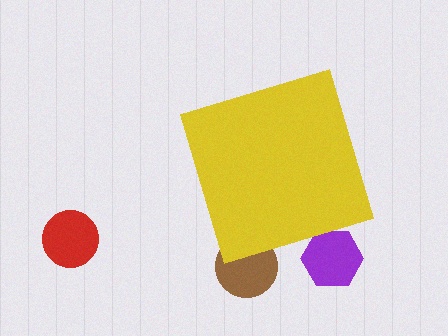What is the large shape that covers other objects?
A yellow diamond.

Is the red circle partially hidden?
No, the red circle is fully visible.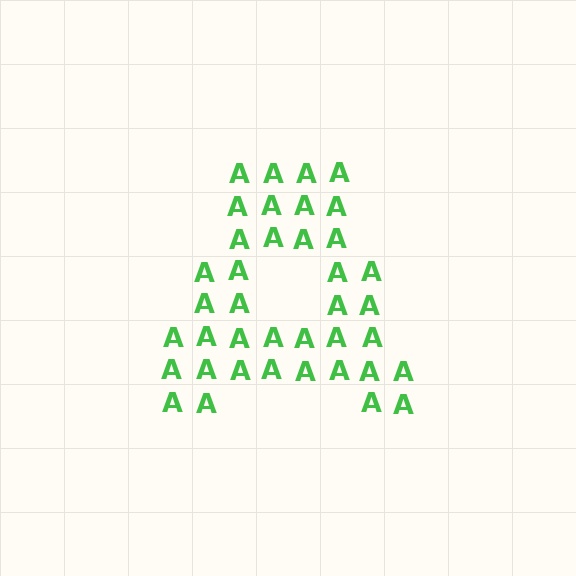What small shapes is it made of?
It is made of small letter A's.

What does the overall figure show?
The overall figure shows the letter A.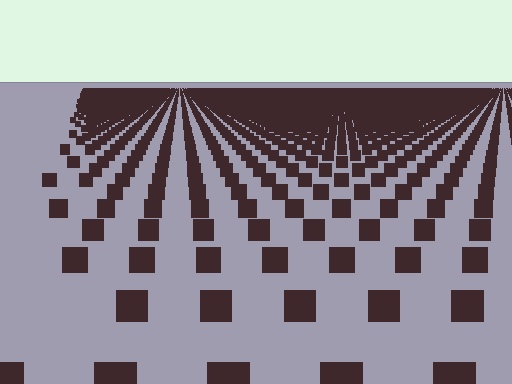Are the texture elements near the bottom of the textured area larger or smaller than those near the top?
Larger. Near the bottom, elements are closer to the viewer and appear at a bigger on-screen size.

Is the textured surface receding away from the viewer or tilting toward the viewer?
The surface is receding away from the viewer. Texture elements get smaller and denser toward the top.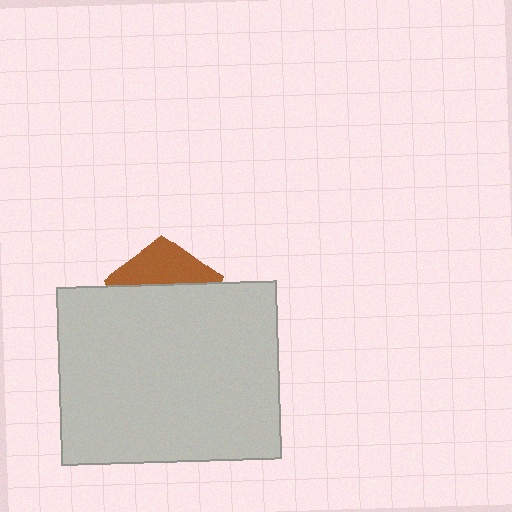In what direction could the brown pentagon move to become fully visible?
The brown pentagon could move up. That would shift it out from behind the light gray rectangle entirely.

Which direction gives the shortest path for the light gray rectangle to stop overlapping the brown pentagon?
Moving down gives the shortest separation.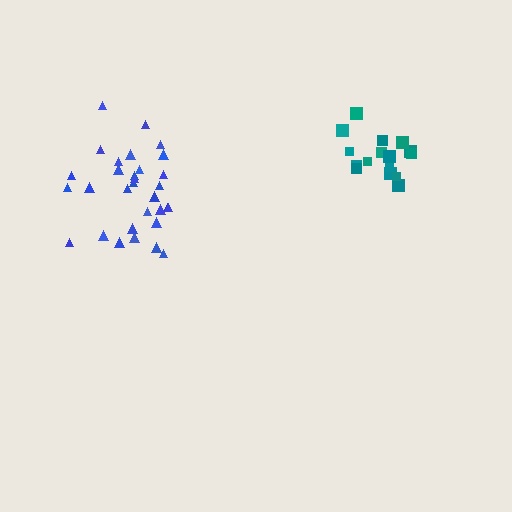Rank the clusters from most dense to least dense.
blue, teal.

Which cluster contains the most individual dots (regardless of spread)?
Blue (31).